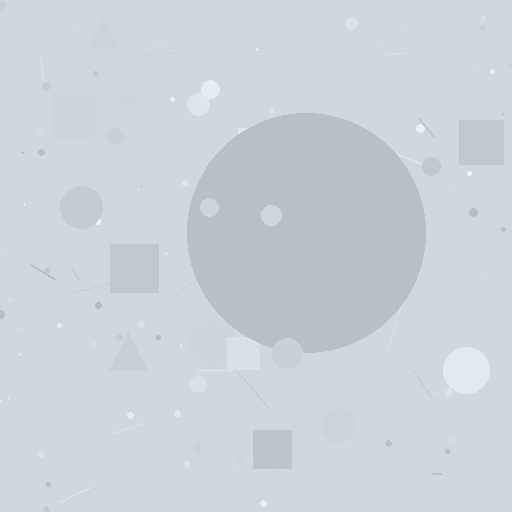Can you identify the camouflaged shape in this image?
The camouflaged shape is a circle.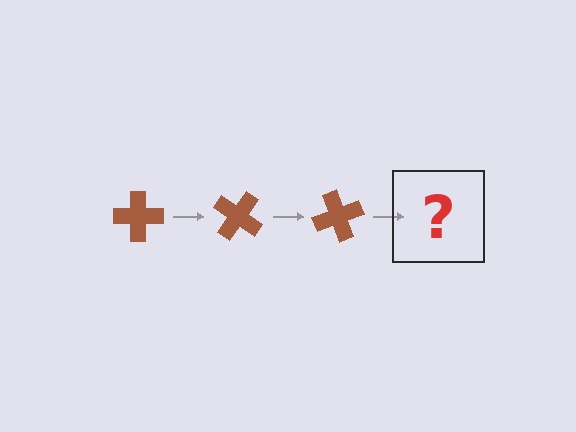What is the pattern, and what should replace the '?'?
The pattern is that the cross rotates 35 degrees each step. The '?' should be a brown cross rotated 105 degrees.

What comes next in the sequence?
The next element should be a brown cross rotated 105 degrees.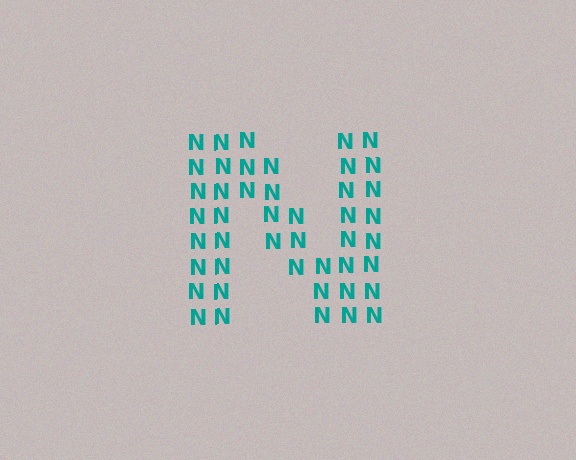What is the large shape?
The large shape is the letter N.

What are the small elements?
The small elements are letter N's.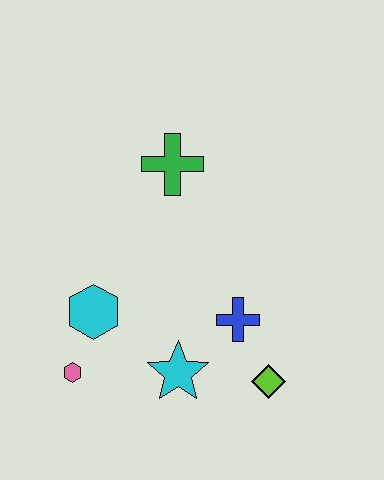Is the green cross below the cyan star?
No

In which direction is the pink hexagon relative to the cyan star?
The pink hexagon is to the left of the cyan star.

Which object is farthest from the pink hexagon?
The green cross is farthest from the pink hexagon.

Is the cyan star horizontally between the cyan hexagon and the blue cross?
Yes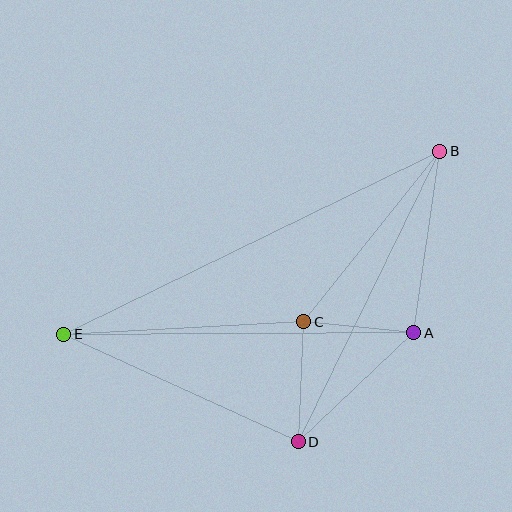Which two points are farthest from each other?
Points B and E are farthest from each other.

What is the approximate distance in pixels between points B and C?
The distance between B and C is approximately 218 pixels.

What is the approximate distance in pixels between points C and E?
The distance between C and E is approximately 240 pixels.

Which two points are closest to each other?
Points A and C are closest to each other.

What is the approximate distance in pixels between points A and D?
The distance between A and D is approximately 159 pixels.